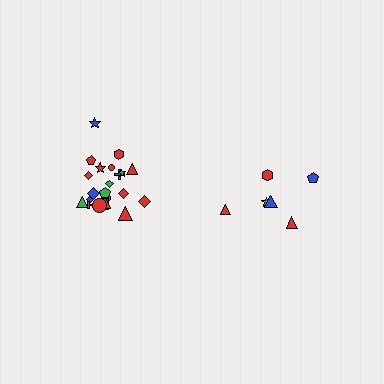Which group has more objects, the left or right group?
The left group.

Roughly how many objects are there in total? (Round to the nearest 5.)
Roughly 30 objects in total.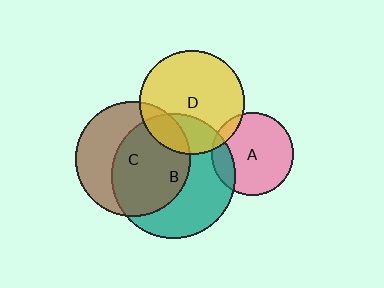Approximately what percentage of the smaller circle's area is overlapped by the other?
Approximately 15%.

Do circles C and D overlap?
Yes.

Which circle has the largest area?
Circle B (teal).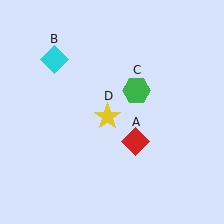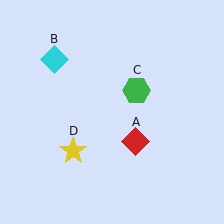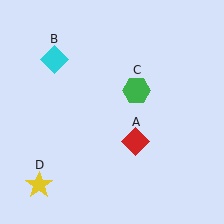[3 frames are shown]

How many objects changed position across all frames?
1 object changed position: yellow star (object D).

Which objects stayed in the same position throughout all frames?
Red diamond (object A) and cyan diamond (object B) and green hexagon (object C) remained stationary.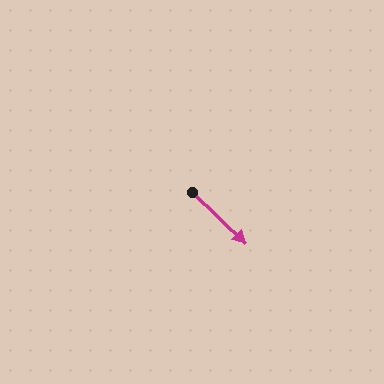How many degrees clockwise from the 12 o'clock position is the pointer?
Approximately 134 degrees.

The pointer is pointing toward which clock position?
Roughly 4 o'clock.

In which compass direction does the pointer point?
Southeast.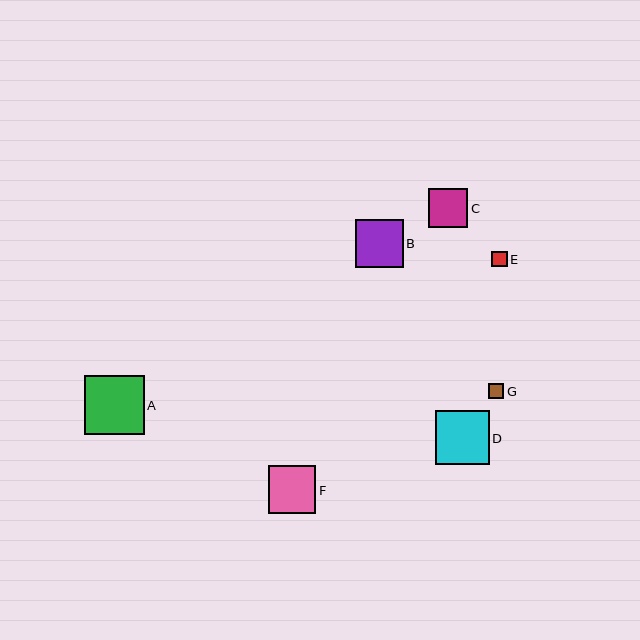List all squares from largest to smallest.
From largest to smallest: A, D, B, F, C, G, E.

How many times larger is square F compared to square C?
Square F is approximately 1.2 times the size of square C.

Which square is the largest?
Square A is the largest with a size of approximately 60 pixels.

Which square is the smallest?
Square E is the smallest with a size of approximately 15 pixels.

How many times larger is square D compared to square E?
Square D is approximately 3.5 times the size of square E.